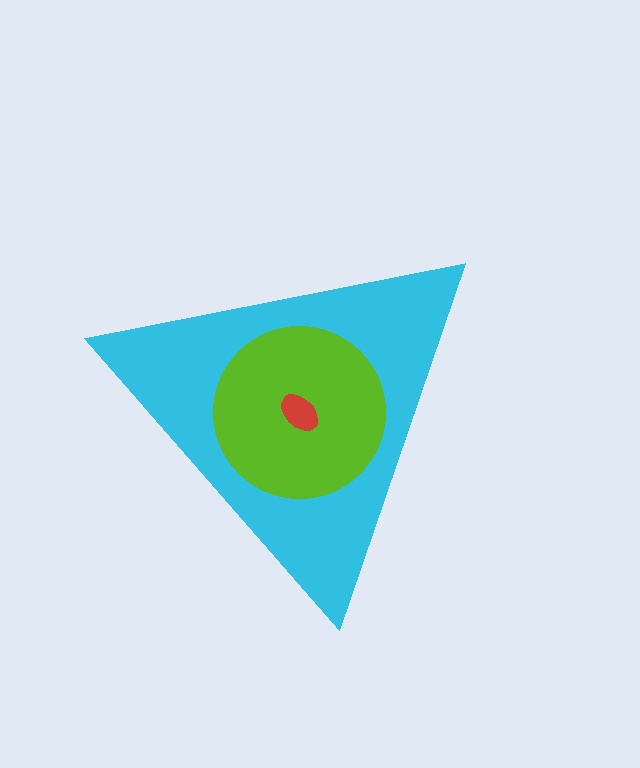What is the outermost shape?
The cyan triangle.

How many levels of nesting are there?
3.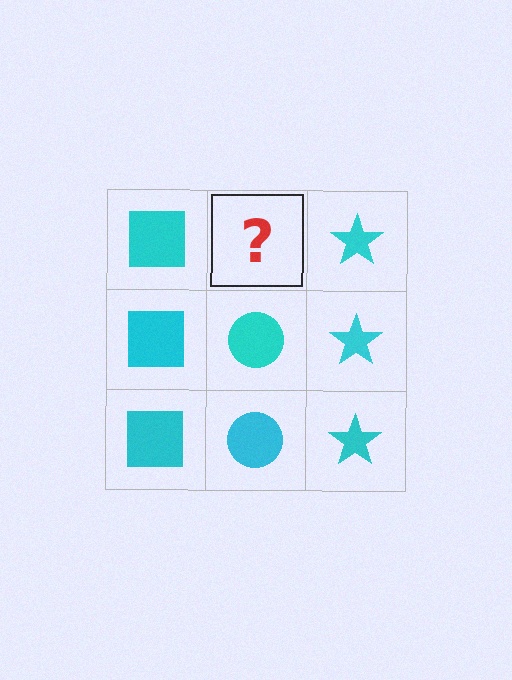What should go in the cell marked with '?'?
The missing cell should contain a cyan circle.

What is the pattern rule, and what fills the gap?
The rule is that each column has a consistent shape. The gap should be filled with a cyan circle.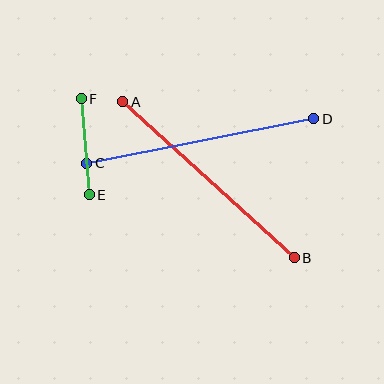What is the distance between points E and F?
The distance is approximately 96 pixels.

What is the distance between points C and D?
The distance is approximately 231 pixels.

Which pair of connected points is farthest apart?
Points A and B are farthest apart.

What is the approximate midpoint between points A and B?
The midpoint is at approximately (208, 180) pixels.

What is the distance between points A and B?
The distance is approximately 232 pixels.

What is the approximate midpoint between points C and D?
The midpoint is at approximately (200, 141) pixels.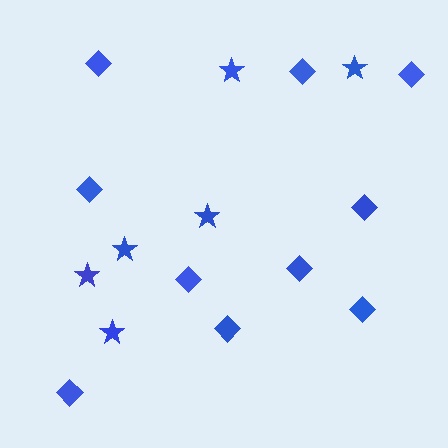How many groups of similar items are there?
There are 2 groups: one group of diamonds (10) and one group of stars (6).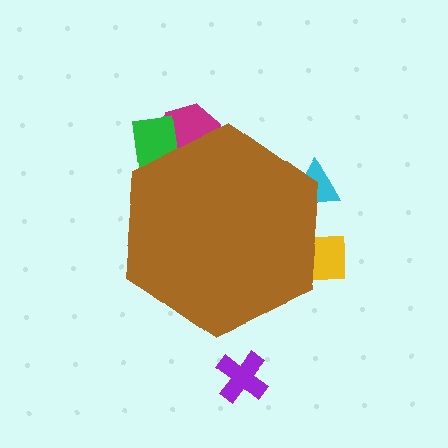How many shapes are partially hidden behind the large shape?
4 shapes are partially hidden.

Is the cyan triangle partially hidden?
Yes, the cyan triangle is partially hidden behind the brown hexagon.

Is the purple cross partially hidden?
No, the purple cross is fully visible.